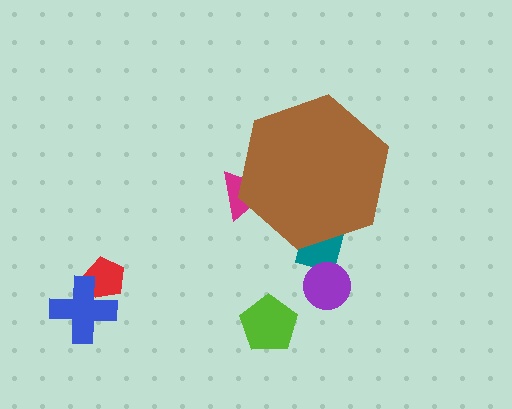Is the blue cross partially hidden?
No, the blue cross is fully visible.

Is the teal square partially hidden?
Yes, the teal square is partially hidden behind the brown hexagon.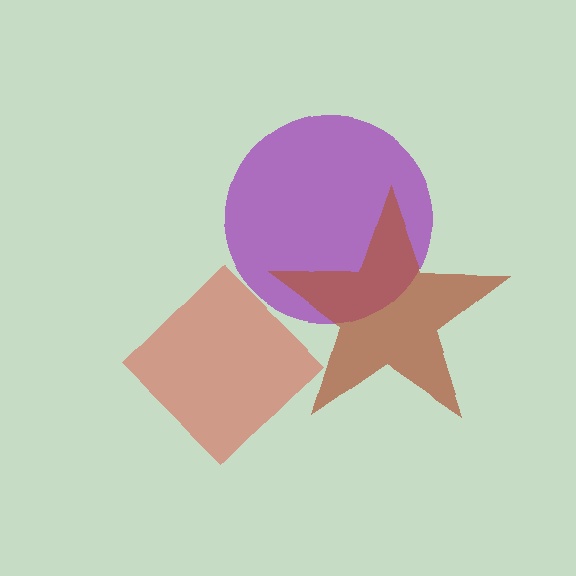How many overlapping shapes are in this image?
There are 3 overlapping shapes in the image.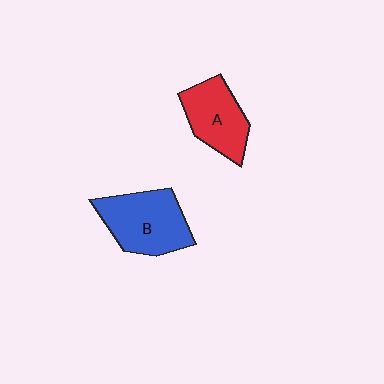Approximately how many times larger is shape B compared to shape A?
Approximately 1.2 times.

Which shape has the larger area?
Shape B (blue).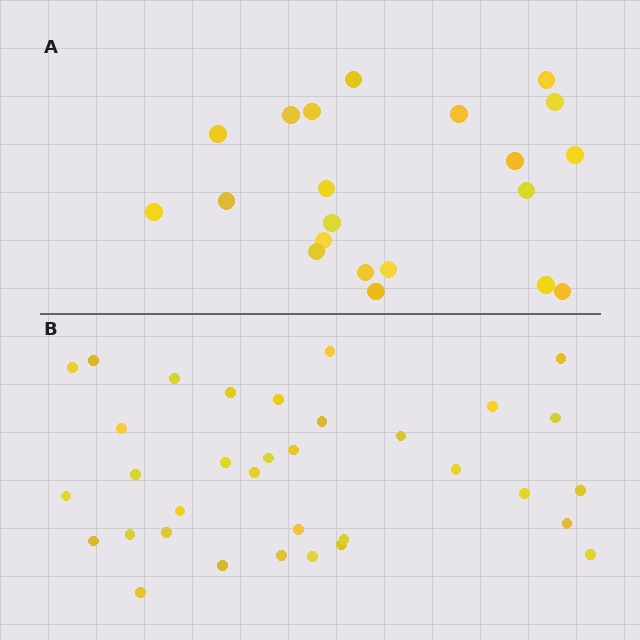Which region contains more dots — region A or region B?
Region B (the bottom region) has more dots.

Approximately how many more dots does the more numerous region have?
Region B has approximately 15 more dots than region A.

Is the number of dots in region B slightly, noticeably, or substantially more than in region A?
Region B has substantially more. The ratio is roughly 1.6 to 1.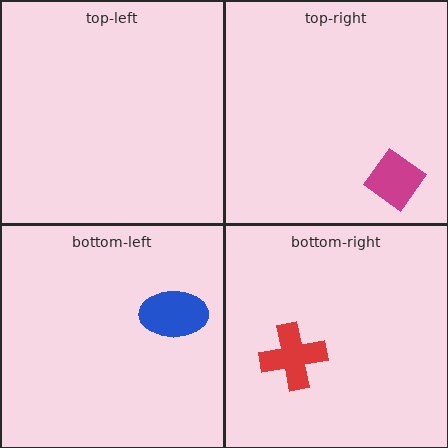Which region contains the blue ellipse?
The bottom-left region.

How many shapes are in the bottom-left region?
1.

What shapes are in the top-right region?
The magenta diamond.